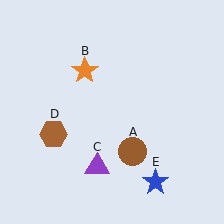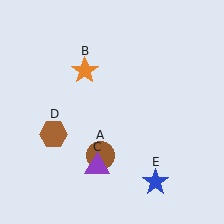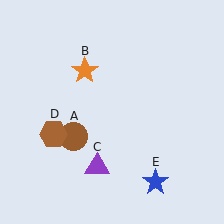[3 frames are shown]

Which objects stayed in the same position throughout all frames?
Orange star (object B) and purple triangle (object C) and brown hexagon (object D) and blue star (object E) remained stationary.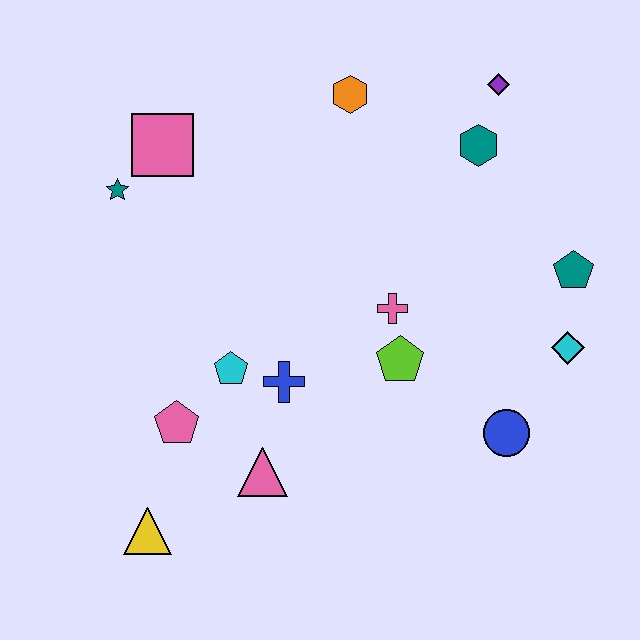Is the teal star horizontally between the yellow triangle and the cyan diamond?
No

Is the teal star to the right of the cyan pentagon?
No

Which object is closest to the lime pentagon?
The pink cross is closest to the lime pentagon.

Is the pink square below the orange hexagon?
Yes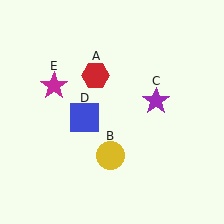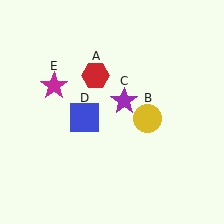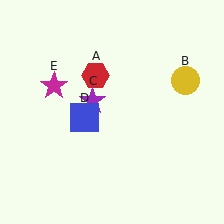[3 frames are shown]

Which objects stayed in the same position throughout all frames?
Red hexagon (object A) and blue square (object D) and magenta star (object E) remained stationary.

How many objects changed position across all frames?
2 objects changed position: yellow circle (object B), purple star (object C).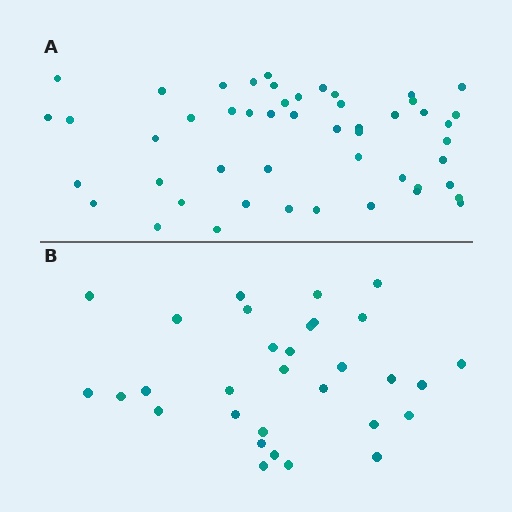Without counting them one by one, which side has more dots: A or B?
Region A (the top region) has more dots.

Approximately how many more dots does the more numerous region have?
Region A has approximately 20 more dots than region B.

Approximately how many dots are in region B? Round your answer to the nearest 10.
About 30 dots. (The exact count is 31, which rounds to 30.)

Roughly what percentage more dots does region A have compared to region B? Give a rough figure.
About 60% more.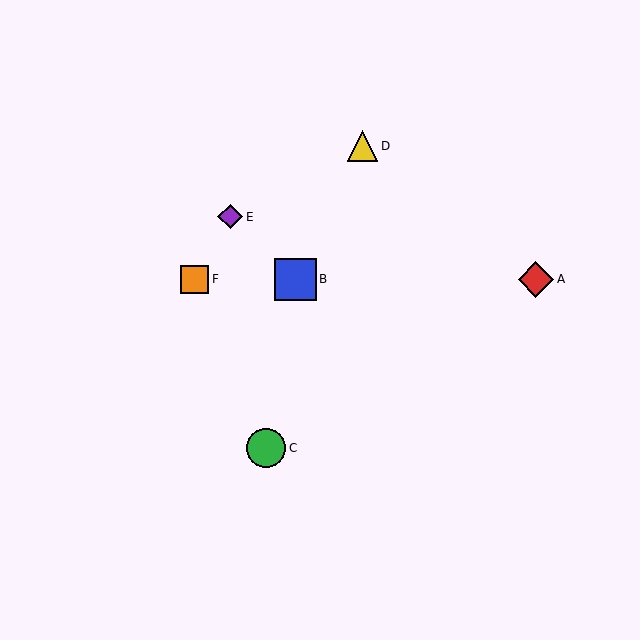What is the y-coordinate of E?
Object E is at y≈217.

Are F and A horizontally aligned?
Yes, both are at y≈279.